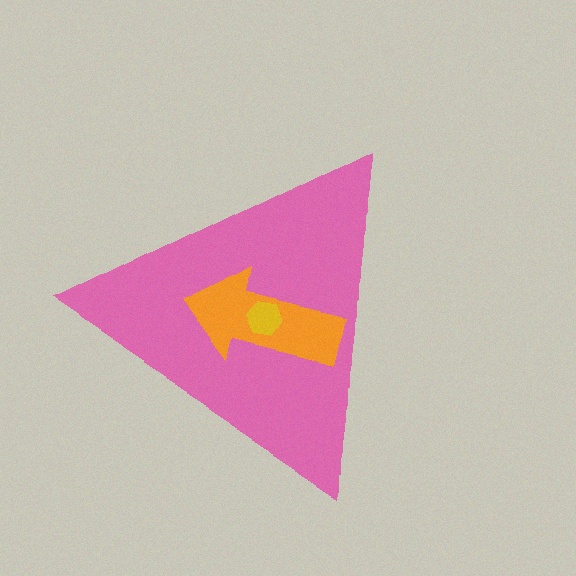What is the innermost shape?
The yellow hexagon.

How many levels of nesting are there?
3.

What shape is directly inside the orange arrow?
The yellow hexagon.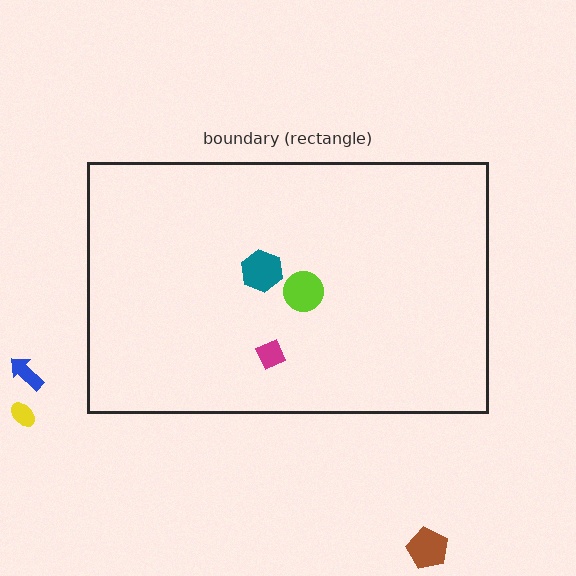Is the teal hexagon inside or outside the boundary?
Inside.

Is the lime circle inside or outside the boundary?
Inside.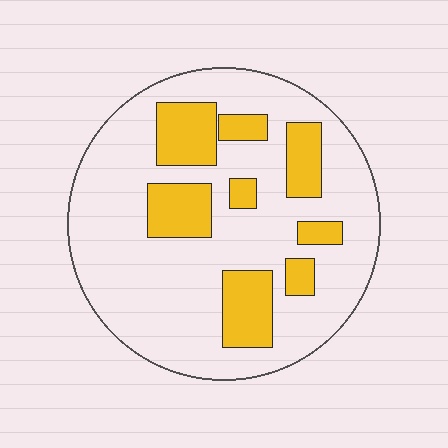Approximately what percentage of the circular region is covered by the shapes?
Approximately 25%.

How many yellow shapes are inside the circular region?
8.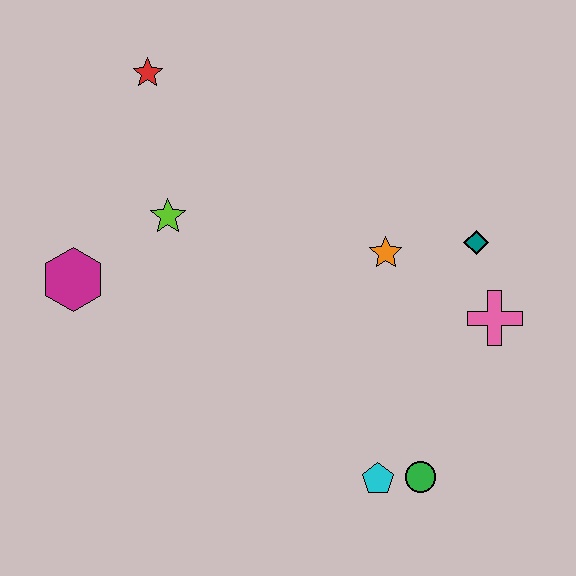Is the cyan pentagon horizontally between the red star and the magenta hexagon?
No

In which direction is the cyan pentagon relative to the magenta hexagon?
The cyan pentagon is to the right of the magenta hexagon.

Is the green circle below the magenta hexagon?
Yes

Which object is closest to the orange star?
The teal diamond is closest to the orange star.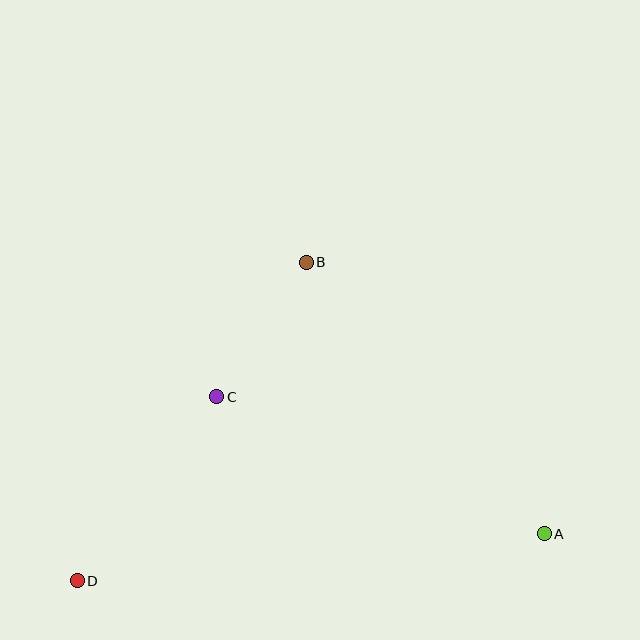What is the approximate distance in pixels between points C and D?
The distance between C and D is approximately 231 pixels.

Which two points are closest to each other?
Points B and C are closest to each other.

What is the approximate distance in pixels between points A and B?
The distance between A and B is approximately 361 pixels.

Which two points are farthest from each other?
Points A and D are farthest from each other.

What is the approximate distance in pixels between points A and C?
The distance between A and C is approximately 355 pixels.